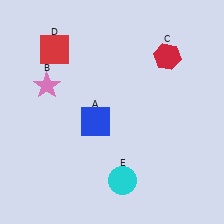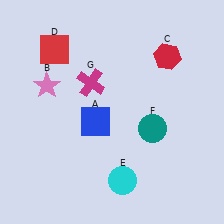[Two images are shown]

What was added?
A teal circle (F), a magenta cross (G) were added in Image 2.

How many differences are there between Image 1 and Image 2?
There are 2 differences between the two images.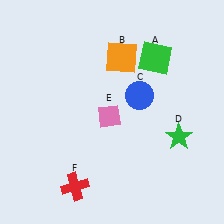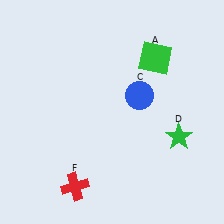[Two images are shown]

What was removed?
The orange square (B), the pink diamond (E) were removed in Image 2.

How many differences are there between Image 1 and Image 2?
There are 2 differences between the two images.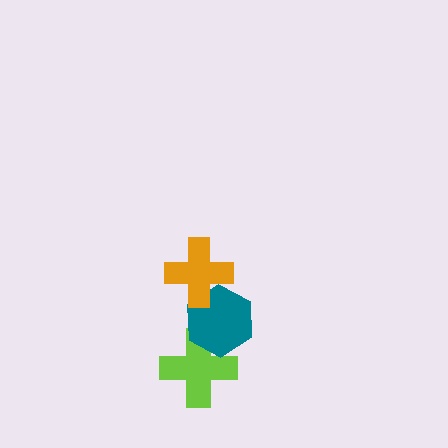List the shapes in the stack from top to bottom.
From top to bottom: the orange cross, the teal hexagon, the lime cross.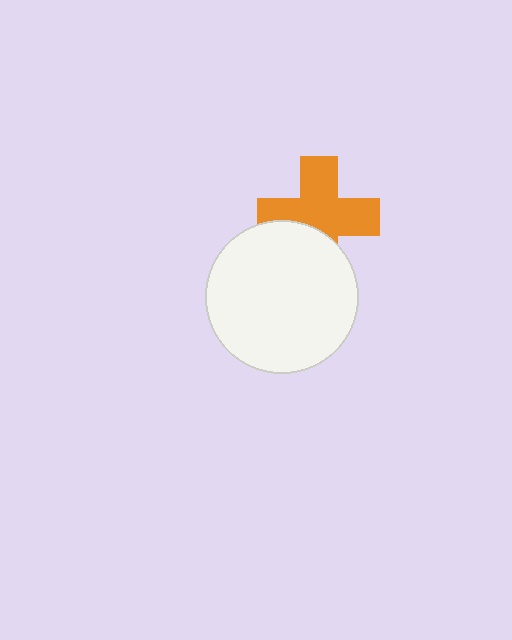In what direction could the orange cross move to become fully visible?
The orange cross could move up. That would shift it out from behind the white circle entirely.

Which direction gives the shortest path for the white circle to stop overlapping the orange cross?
Moving down gives the shortest separation.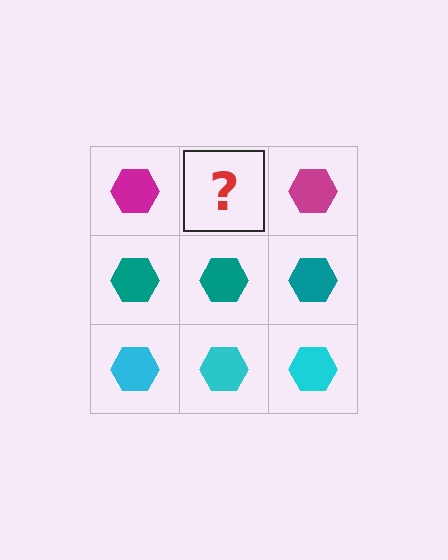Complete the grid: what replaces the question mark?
The question mark should be replaced with a magenta hexagon.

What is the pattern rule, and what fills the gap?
The rule is that each row has a consistent color. The gap should be filled with a magenta hexagon.